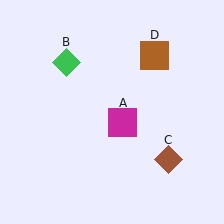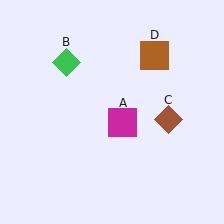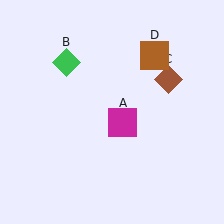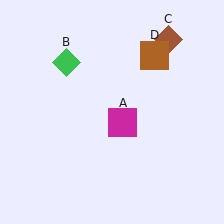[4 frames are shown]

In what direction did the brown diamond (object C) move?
The brown diamond (object C) moved up.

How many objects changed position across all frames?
1 object changed position: brown diamond (object C).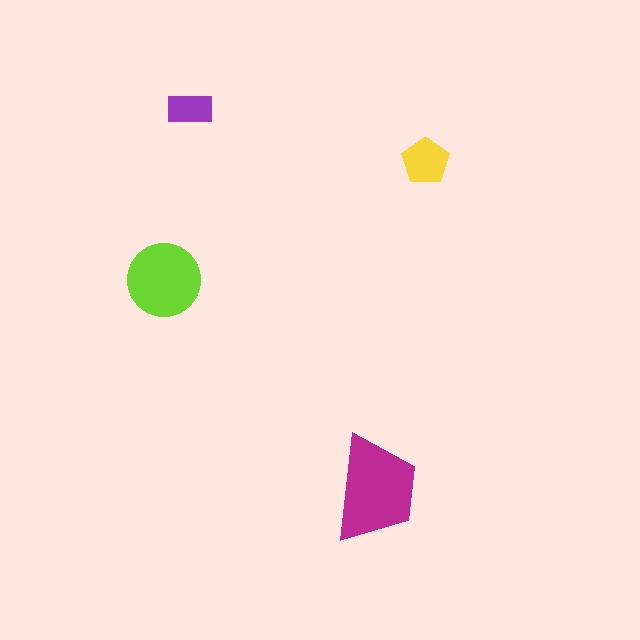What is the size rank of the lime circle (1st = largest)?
2nd.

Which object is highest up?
The purple rectangle is topmost.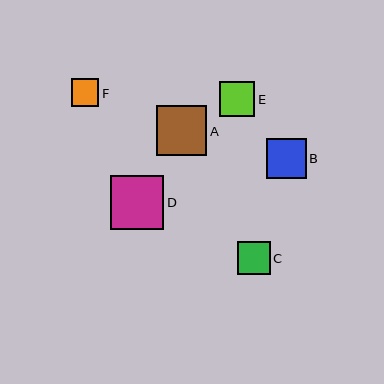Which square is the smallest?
Square F is the smallest with a size of approximately 27 pixels.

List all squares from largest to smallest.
From largest to smallest: D, A, B, E, C, F.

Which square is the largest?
Square D is the largest with a size of approximately 54 pixels.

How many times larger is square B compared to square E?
Square B is approximately 1.1 times the size of square E.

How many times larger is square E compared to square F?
Square E is approximately 1.3 times the size of square F.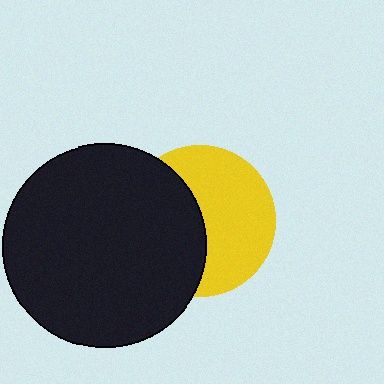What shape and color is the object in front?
The object in front is a black circle.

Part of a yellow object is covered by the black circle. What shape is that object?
It is a circle.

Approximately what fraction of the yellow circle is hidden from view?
Roughly 45% of the yellow circle is hidden behind the black circle.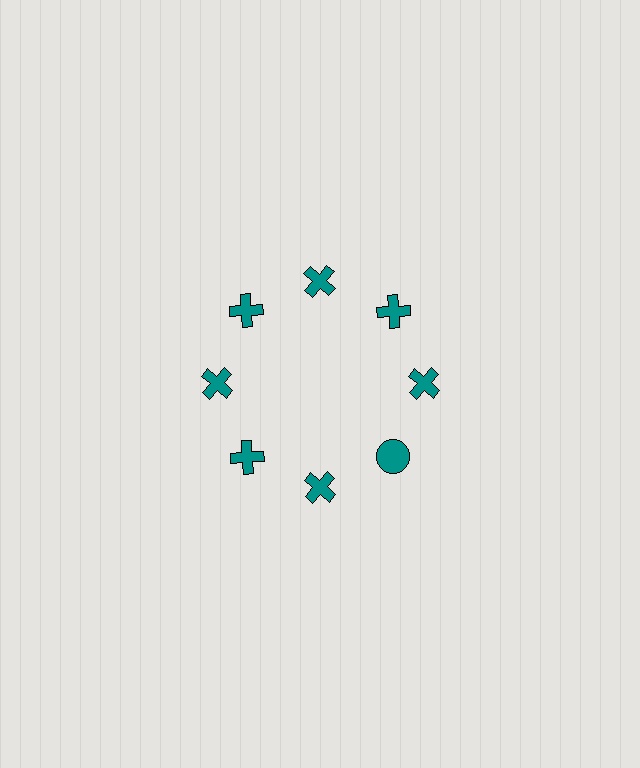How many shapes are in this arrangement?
There are 8 shapes arranged in a ring pattern.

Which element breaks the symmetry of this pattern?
The teal circle at roughly the 4 o'clock position breaks the symmetry. All other shapes are teal crosses.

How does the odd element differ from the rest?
It has a different shape: circle instead of cross.